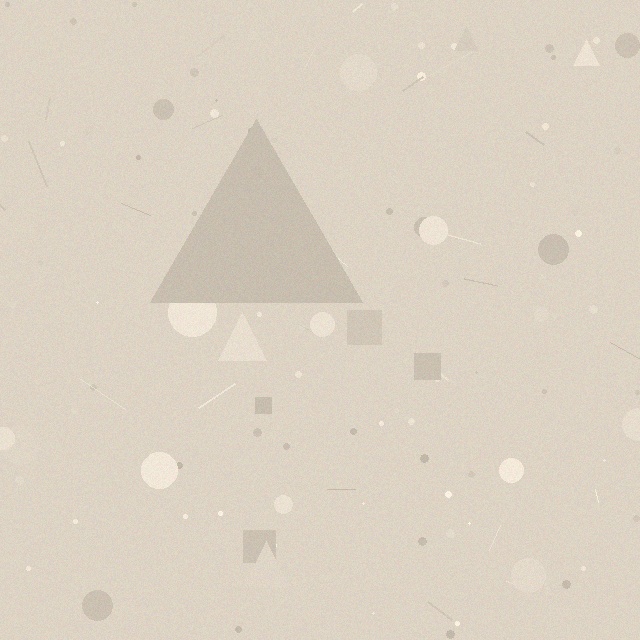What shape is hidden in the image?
A triangle is hidden in the image.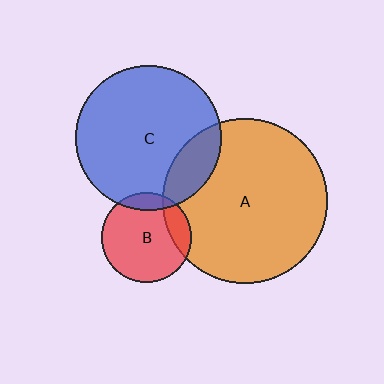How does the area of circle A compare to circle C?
Approximately 1.3 times.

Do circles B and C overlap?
Yes.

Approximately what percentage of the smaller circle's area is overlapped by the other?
Approximately 10%.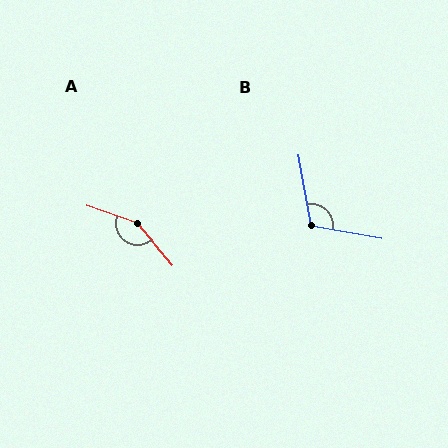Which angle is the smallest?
B, at approximately 110 degrees.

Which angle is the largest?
A, at approximately 149 degrees.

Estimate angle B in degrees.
Approximately 110 degrees.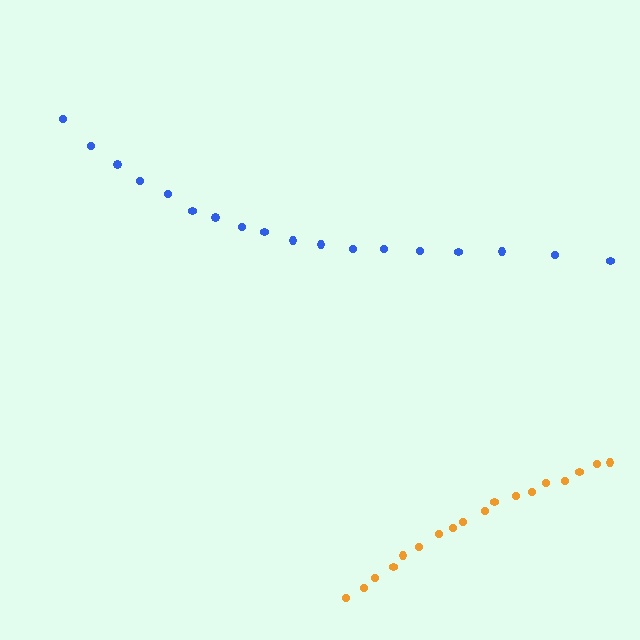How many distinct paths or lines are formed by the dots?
There are 2 distinct paths.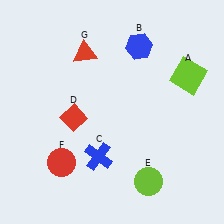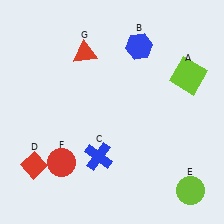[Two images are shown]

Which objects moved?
The objects that moved are: the red diamond (D), the lime circle (E).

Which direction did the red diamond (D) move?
The red diamond (D) moved down.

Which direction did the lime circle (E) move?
The lime circle (E) moved right.